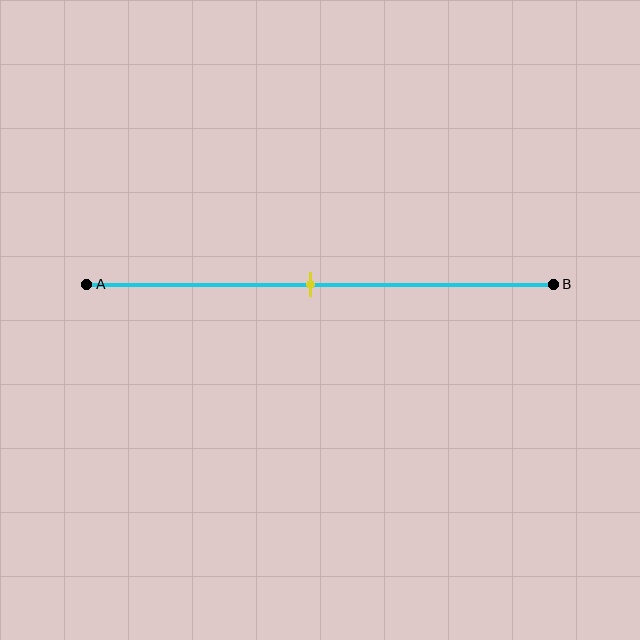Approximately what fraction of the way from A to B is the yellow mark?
The yellow mark is approximately 50% of the way from A to B.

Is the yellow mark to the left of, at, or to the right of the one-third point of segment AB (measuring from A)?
The yellow mark is to the right of the one-third point of segment AB.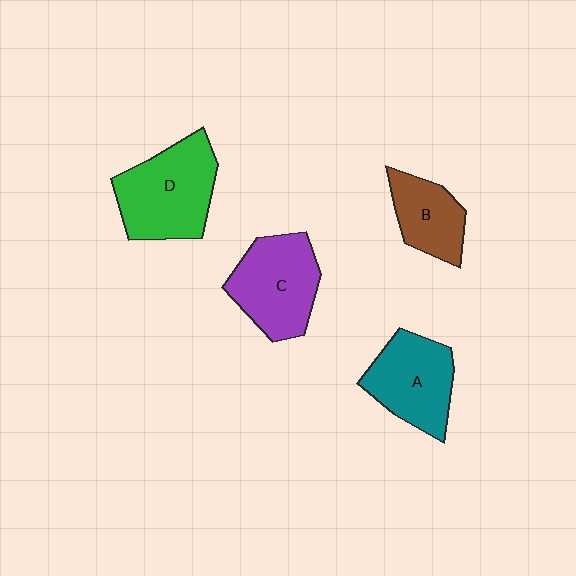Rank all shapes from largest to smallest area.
From largest to smallest: D (green), C (purple), A (teal), B (brown).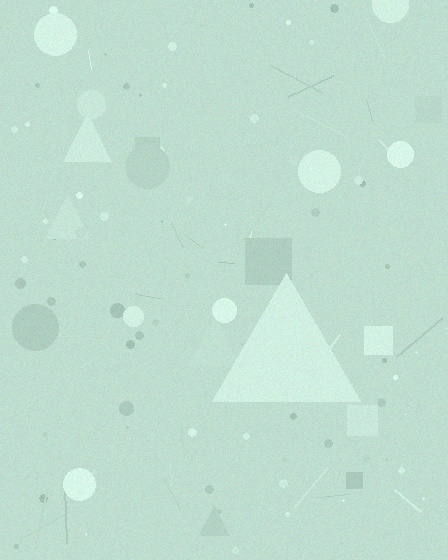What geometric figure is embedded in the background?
A triangle is embedded in the background.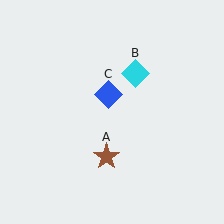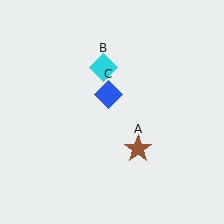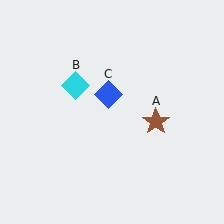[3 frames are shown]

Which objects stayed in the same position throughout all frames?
Blue diamond (object C) remained stationary.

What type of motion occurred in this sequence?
The brown star (object A), cyan diamond (object B) rotated counterclockwise around the center of the scene.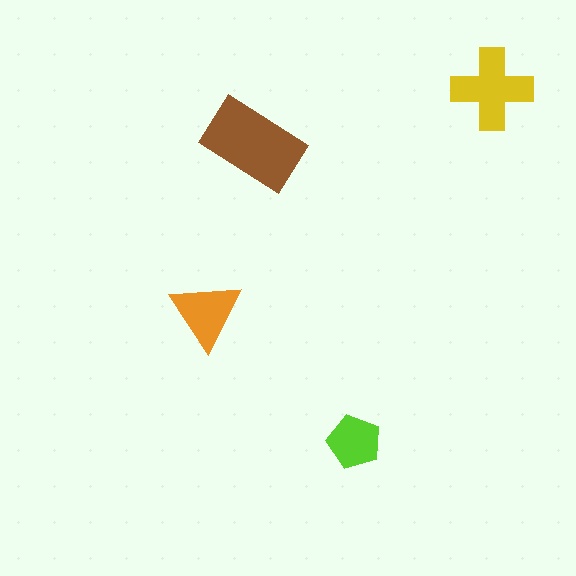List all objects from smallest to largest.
The lime pentagon, the orange triangle, the yellow cross, the brown rectangle.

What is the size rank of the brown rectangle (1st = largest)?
1st.